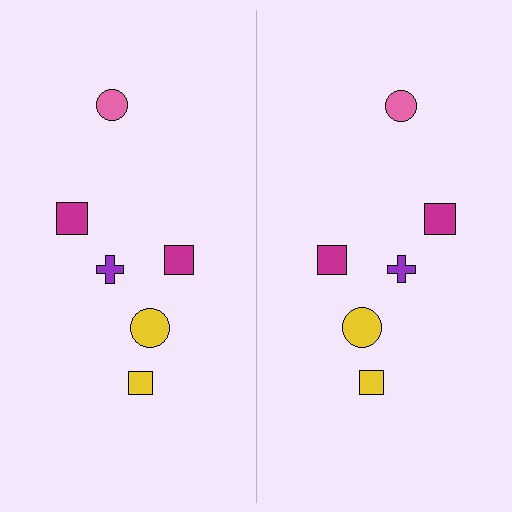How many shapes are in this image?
There are 12 shapes in this image.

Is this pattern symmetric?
Yes, this pattern has bilateral (reflection) symmetry.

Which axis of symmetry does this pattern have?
The pattern has a vertical axis of symmetry running through the center of the image.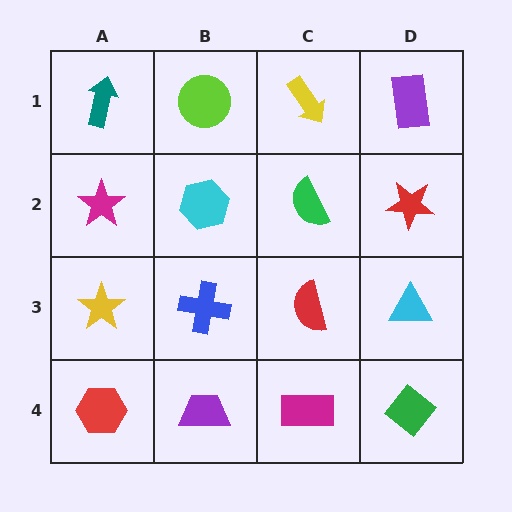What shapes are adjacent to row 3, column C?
A green semicircle (row 2, column C), a magenta rectangle (row 4, column C), a blue cross (row 3, column B), a cyan triangle (row 3, column D).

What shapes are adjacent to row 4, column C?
A red semicircle (row 3, column C), a purple trapezoid (row 4, column B), a green diamond (row 4, column D).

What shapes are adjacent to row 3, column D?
A red star (row 2, column D), a green diamond (row 4, column D), a red semicircle (row 3, column C).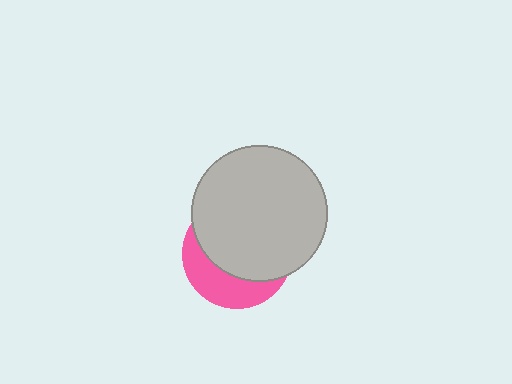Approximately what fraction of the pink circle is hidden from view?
Roughly 66% of the pink circle is hidden behind the light gray circle.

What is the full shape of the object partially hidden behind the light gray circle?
The partially hidden object is a pink circle.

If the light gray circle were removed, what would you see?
You would see the complete pink circle.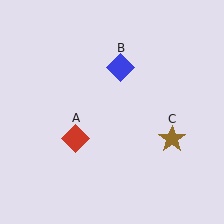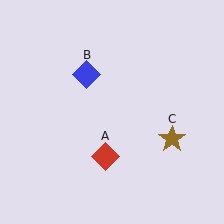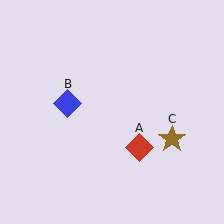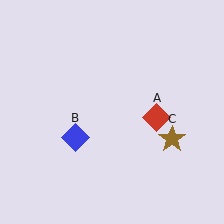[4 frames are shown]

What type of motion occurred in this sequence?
The red diamond (object A), blue diamond (object B) rotated counterclockwise around the center of the scene.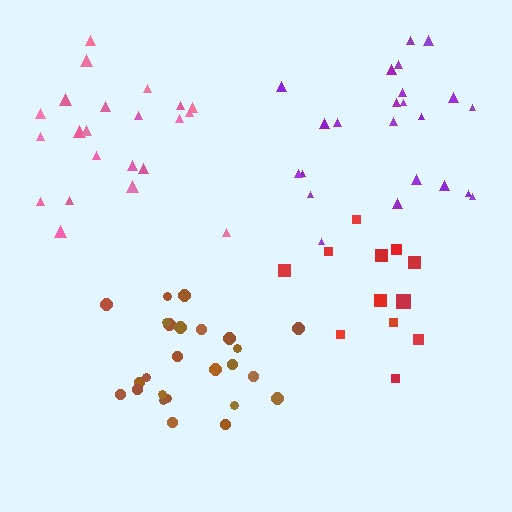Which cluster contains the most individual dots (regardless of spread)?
Brown (25).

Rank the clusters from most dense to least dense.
brown, red, purple, pink.